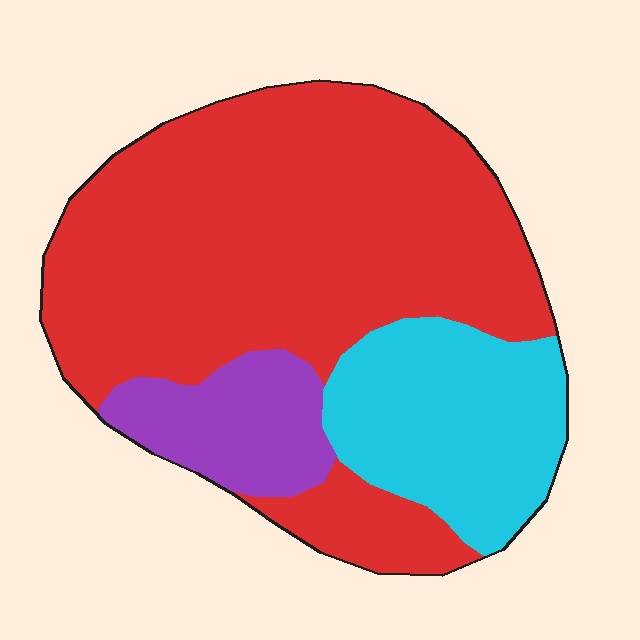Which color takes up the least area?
Purple, at roughly 10%.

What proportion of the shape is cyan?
Cyan covers 22% of the shape.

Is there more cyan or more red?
Red.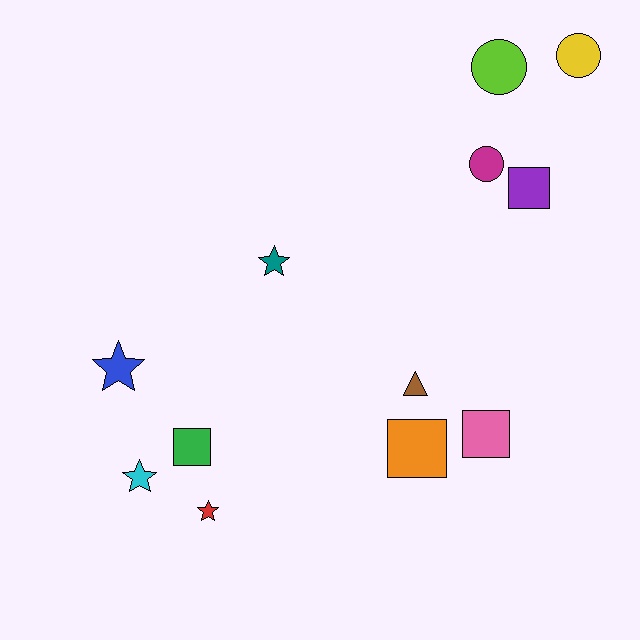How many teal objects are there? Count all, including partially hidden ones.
There is 1 teal object.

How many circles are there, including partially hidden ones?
There are 3 circles.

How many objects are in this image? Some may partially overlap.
There are 12 objects.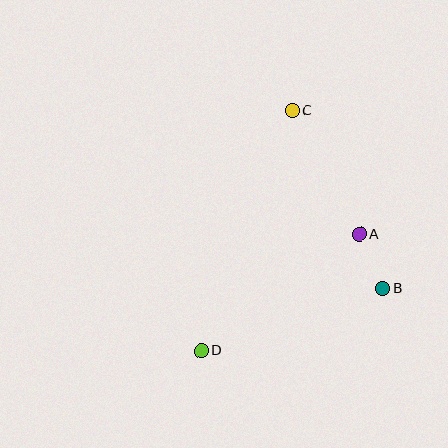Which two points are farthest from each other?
Points C and D are farthest from each other.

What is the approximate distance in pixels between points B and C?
The distance between B and C is approximately 200 pixels.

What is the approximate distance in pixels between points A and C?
The distance between A and C is approximately 141 pixels.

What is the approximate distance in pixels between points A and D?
The distance between A and D is approximately 196 pixels.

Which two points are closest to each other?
Points A and B are closest to each other.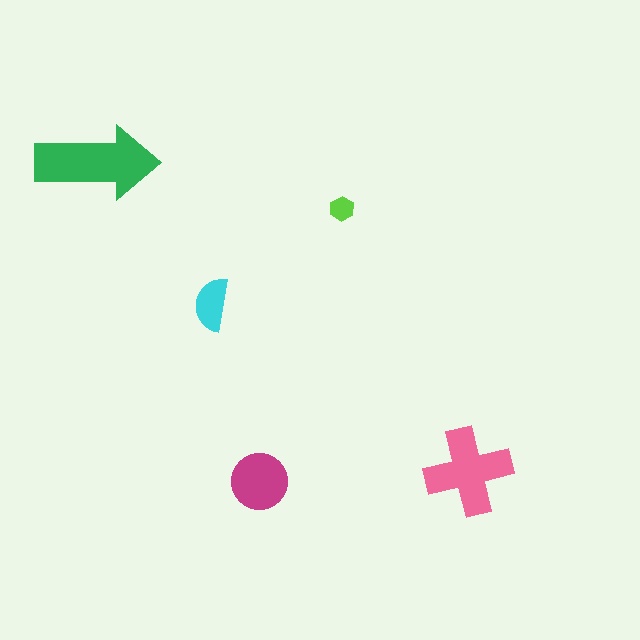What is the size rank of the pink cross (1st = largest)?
2nd.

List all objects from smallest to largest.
The lime hexagon, the cyan semicircle, the magenta circle, the pink cross, the green arrow.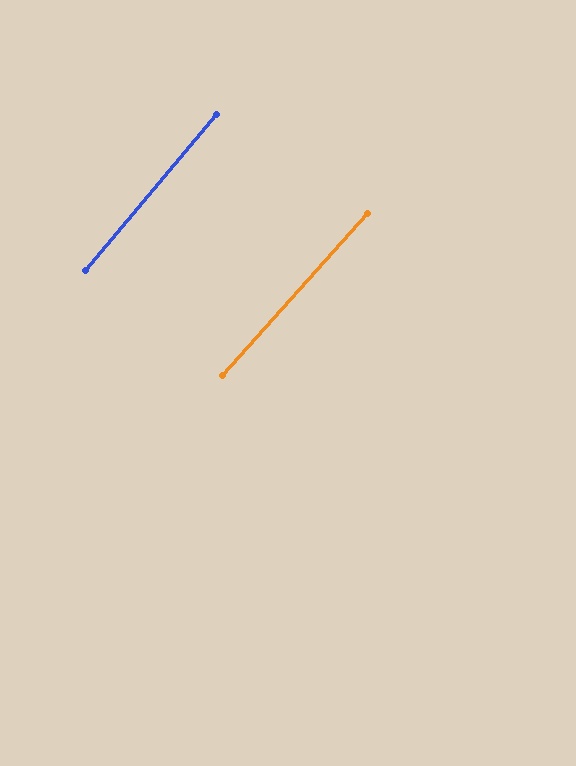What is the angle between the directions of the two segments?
Approximately 2 degrees.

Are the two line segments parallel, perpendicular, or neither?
Parallel — their directions differ by only 1.7°.